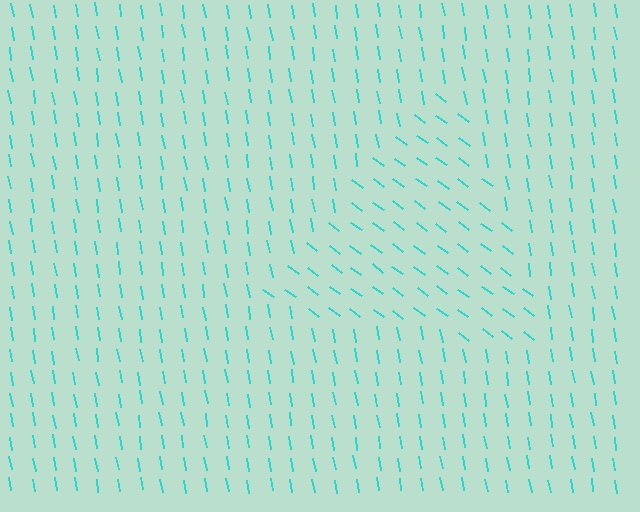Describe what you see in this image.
The image is filled with small cyan line segments. A triangle region in the image has lines oriented differently from the surrounding lines, creating a visible texture boundary.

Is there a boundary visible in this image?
Yes, there is a texture boundary formed by a change in line orientation.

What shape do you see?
I see a triangle.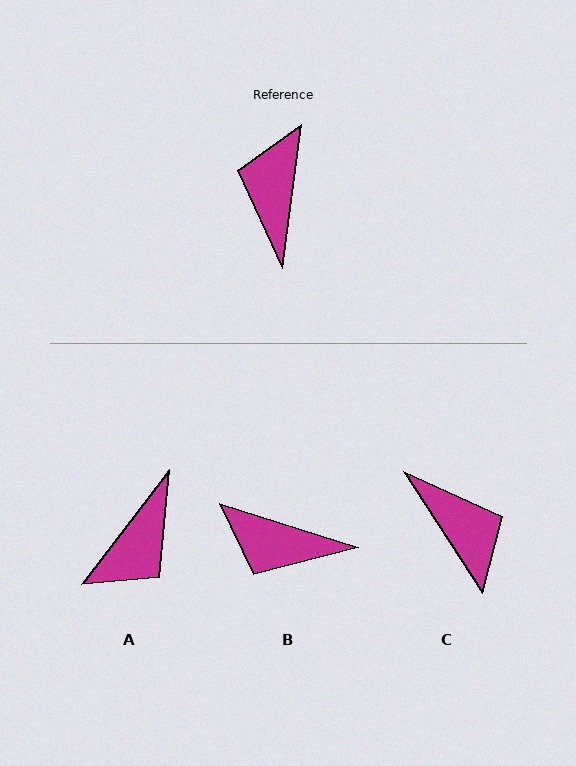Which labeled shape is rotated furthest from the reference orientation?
A, about 150 degrees away.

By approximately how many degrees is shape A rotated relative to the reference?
Approximately 150 degrees counter-clockwise.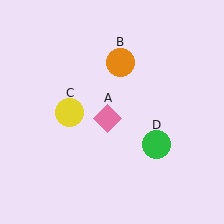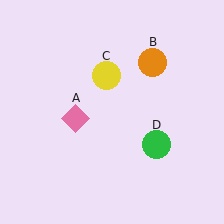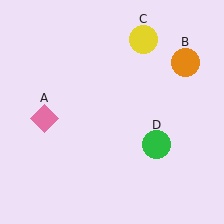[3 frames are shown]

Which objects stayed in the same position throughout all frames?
Green circle (object D) remained stationary.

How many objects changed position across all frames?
3 objects changed position: pink diamond (object A), orange circle (object B), yellow circle (object C).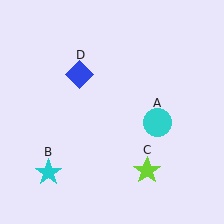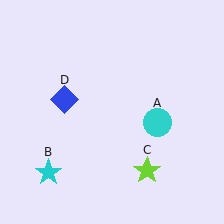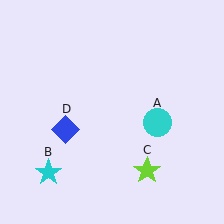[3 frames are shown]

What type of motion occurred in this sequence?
The blue diamond (object D) rotated counterclockwise around the center of the scene.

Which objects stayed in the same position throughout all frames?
Cyan circle (object A) and cyan star (object B) and lime star (object C) remained stationary.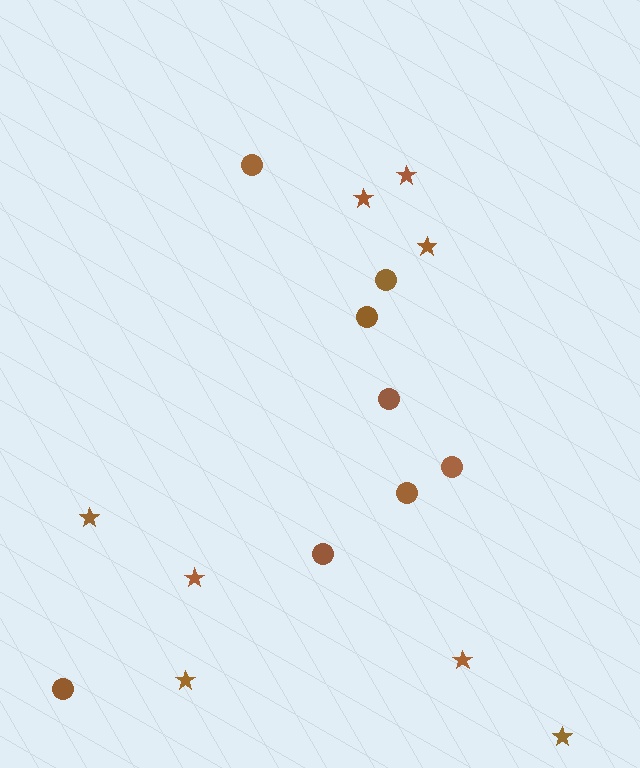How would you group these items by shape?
There are 2 groups: one group of stars (8) and one group of circles (8).